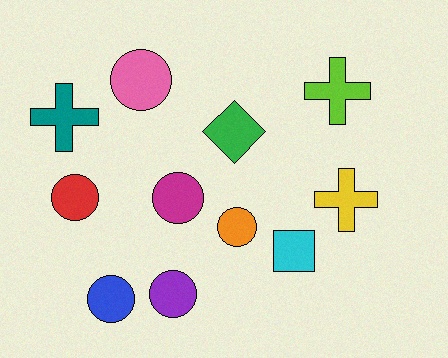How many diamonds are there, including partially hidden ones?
There is 1 diamond.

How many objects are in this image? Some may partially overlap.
There are 11 objects.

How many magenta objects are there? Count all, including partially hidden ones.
There is 1 magenta object.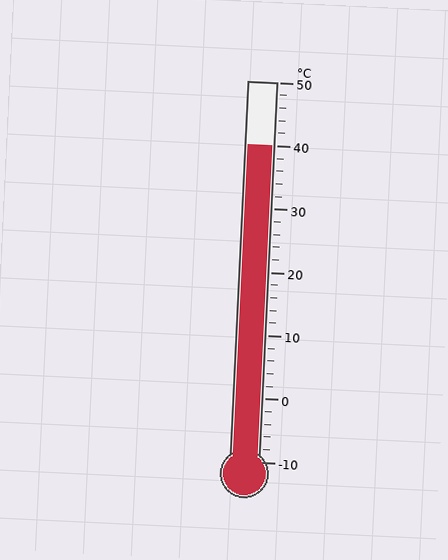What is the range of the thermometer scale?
The thermometer scale ranges from -10°C to 50°C.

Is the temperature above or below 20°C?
The temperature is above 20°C.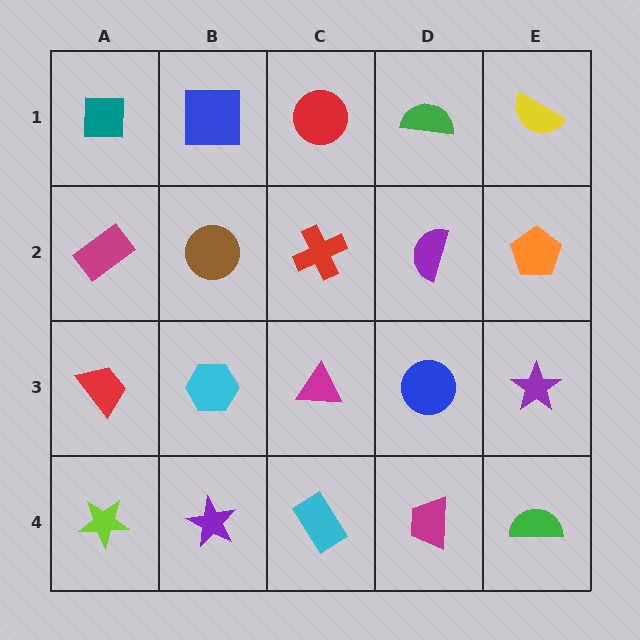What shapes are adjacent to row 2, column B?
A blue square (row 1, column B), a cyan hexagon (row 3, column B), a magenta rectangle (row 2, column A), a red cross (row 2, column C).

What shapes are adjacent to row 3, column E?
An orange pentagon (row 2, column E), a green semicircle (row 4, column E), a blue circle (row 3, column D).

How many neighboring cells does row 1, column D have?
3.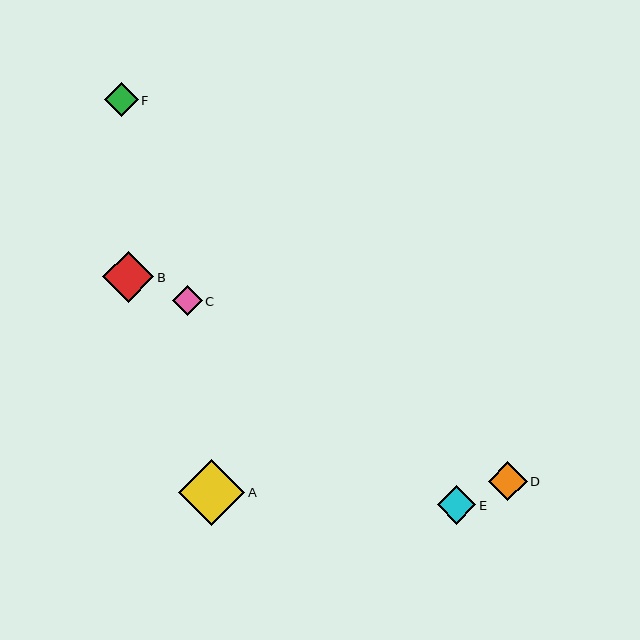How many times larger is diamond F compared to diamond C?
Diamond F is approximately 1.1 times the size of diamond C.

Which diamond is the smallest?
Diamond C is the smallest with a size of approximately 30 pixels.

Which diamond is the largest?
Diamond A is the largest with a size of approximately 66 pixels.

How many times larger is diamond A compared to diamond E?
Diamond A is approximately 1.7 times the size of diamond E.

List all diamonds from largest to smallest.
From largest to smallest: A, B, D, E, F, C.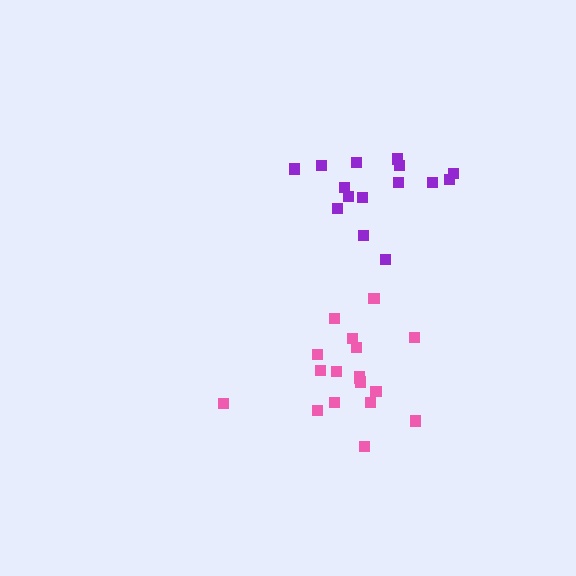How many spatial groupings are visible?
There are 2 spatial groupings.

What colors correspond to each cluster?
The clusters are colored: purple, pink.